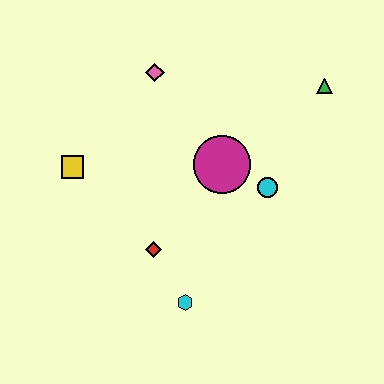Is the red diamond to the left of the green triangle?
Yes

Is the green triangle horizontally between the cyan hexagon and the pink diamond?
No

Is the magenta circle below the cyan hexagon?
No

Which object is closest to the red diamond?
The cyan hexagon is closest to the red diamond.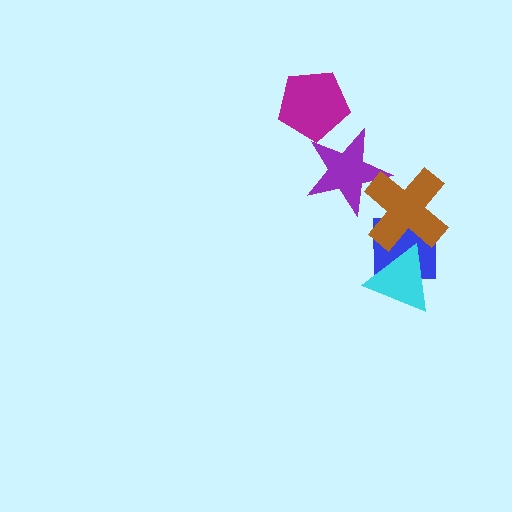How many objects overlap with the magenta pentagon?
1 object overlaps with the magenta pentagon.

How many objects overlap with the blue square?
2 objects overlap with the blue square.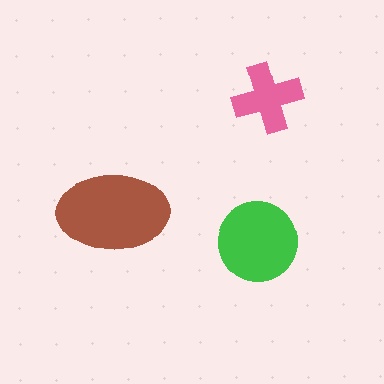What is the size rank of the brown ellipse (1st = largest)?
1st.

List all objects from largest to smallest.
The brown ellipse, the green circle, the pink cross.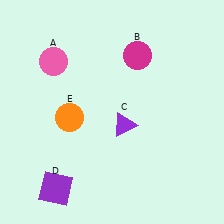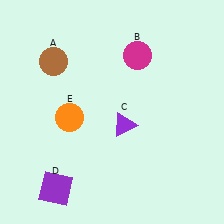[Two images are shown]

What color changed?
The circle (A) changed from pink in Image 1 to brown in Image 2.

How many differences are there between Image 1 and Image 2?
There is 1 difference between the two images.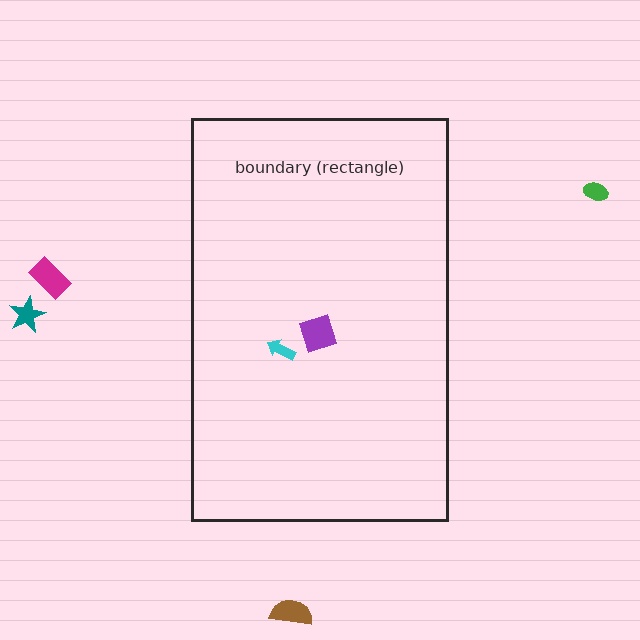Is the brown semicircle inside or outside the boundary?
Outside.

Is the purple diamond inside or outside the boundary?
Inside.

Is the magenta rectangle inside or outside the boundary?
Outside.